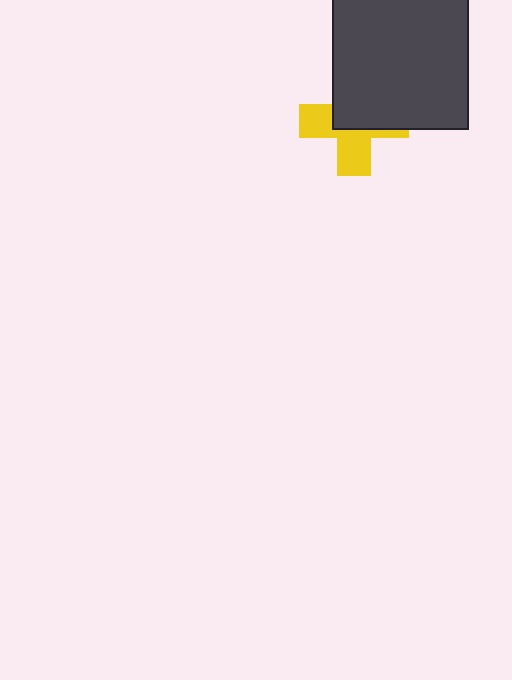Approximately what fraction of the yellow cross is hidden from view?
Roughly 52% of the yellow cross is hidden behind the dark gray square.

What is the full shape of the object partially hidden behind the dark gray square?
The partially hidden object is a yellow cross.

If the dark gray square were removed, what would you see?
You would see the complete yellow cross.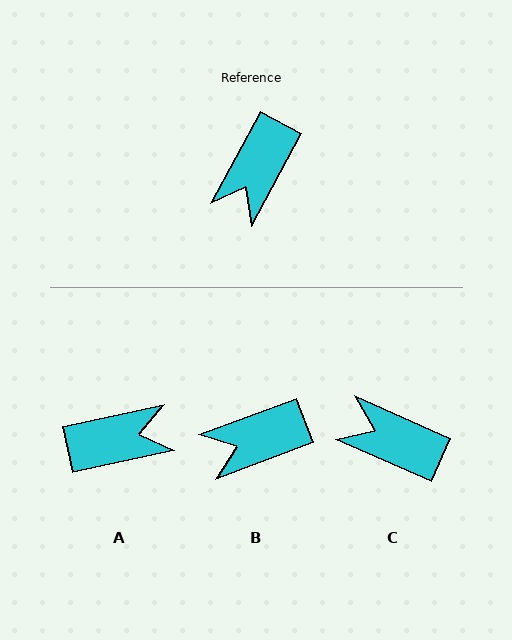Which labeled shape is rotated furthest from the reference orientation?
A, about 131 degrees away.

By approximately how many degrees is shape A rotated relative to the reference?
Approximately 131 degrees counter-clockwise.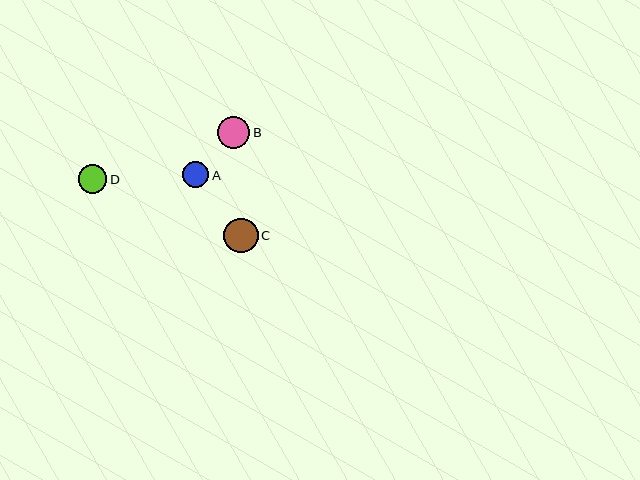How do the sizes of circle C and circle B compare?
Circle C and circle B are approximately the same size.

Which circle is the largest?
Circle C is the largest with a size of approximately 34 pixels.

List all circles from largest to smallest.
From largest to smallest: C, B, D, A.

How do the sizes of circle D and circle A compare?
Circle D and circle A are approximately the same size.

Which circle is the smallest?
Circle A is the smallest with a size of approximately 26 pixels.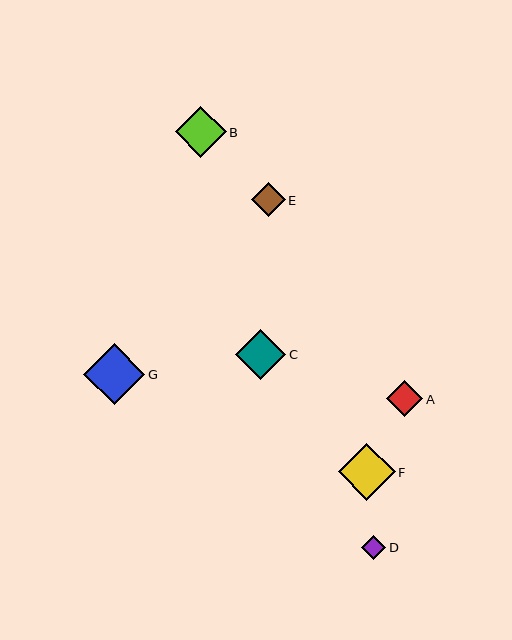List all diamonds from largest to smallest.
From largest to smallest: G, F, B, C, A, E, D.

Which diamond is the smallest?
Diamond D is the smallest with a size of approximately 24 pixels.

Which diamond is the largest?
Diamond G is the largest with a size of approximately 61 pixels.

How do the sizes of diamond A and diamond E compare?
Diamond A and diamond E are approximately the same size.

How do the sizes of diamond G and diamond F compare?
Diamond G and diamond F are approximately the same size.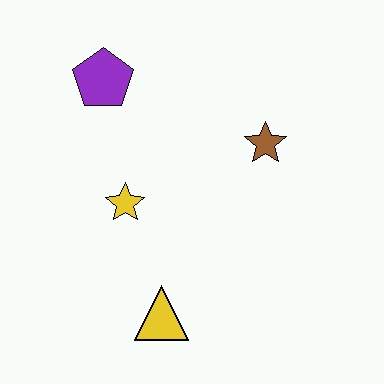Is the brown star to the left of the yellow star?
No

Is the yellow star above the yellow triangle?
Yes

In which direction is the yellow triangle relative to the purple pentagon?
The yellow triangle is below the purple pentagon.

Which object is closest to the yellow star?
The yellow triangle is closest to the yellow star.